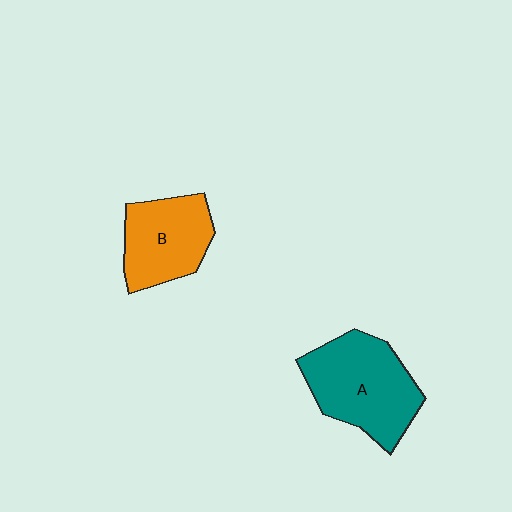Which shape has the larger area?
Shape A (teal).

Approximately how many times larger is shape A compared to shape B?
Approximately 1.3 times.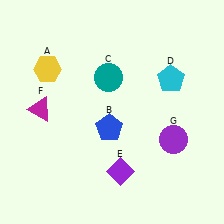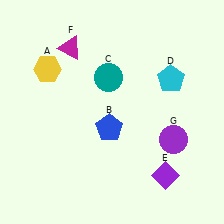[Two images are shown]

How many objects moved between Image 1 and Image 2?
2 objects moved between the two images.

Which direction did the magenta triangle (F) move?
The magenta triangle (F) moved up.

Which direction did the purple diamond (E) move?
The purple diamond (E) moved right.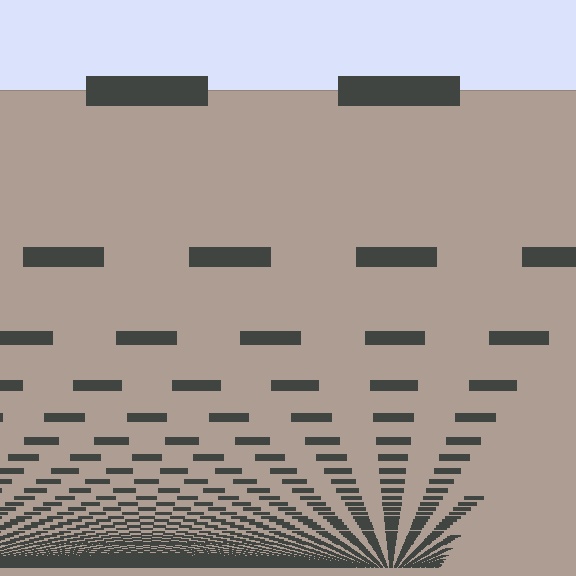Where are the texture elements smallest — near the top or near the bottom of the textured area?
Near the bottom.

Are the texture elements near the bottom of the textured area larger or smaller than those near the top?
Smaller. The gradient is inverted — elements near the bottom are smaller and denser.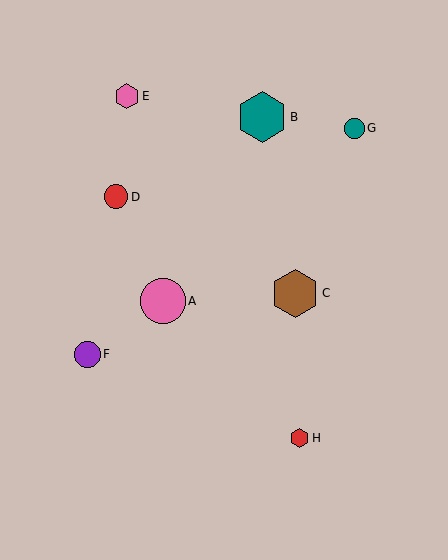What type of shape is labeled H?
Shape H is a red hexagon.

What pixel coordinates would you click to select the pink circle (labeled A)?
Click at (163, 301) to select the pink circle A.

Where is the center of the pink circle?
The center of the pink circle is at (163, 301).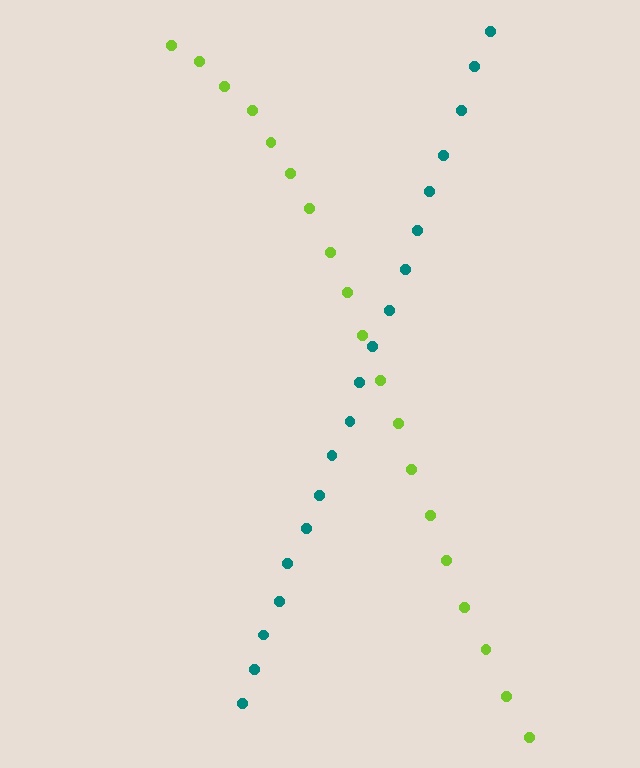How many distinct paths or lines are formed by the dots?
There are 2 distinct paths.